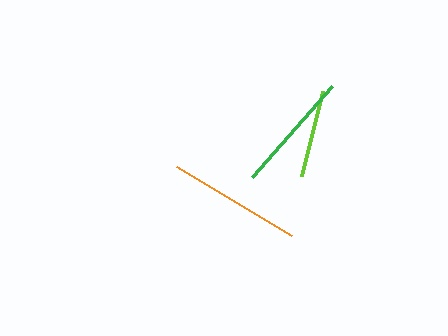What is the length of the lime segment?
The lime segment is approximately 88 pixels long.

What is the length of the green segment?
The green segment is approximately 121 pixels long.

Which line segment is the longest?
The orange line is the longest at approximately 134 pixels.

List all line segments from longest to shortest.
From longest to shortest: orange, green, lime.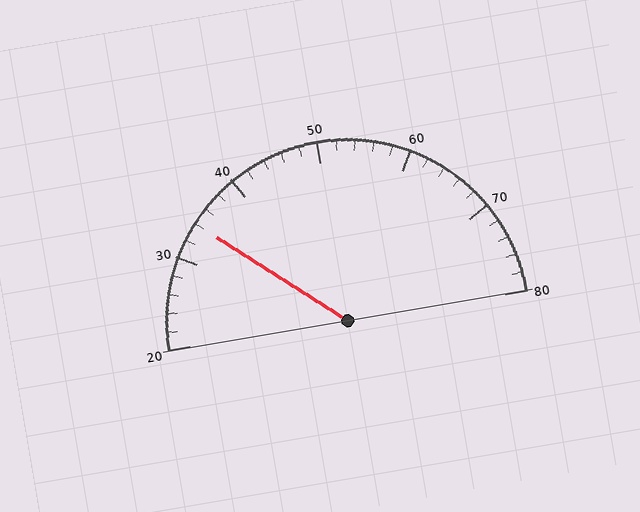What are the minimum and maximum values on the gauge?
The gauge ranges from 20 to 80.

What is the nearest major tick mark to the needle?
The nearest major tick mark is 30.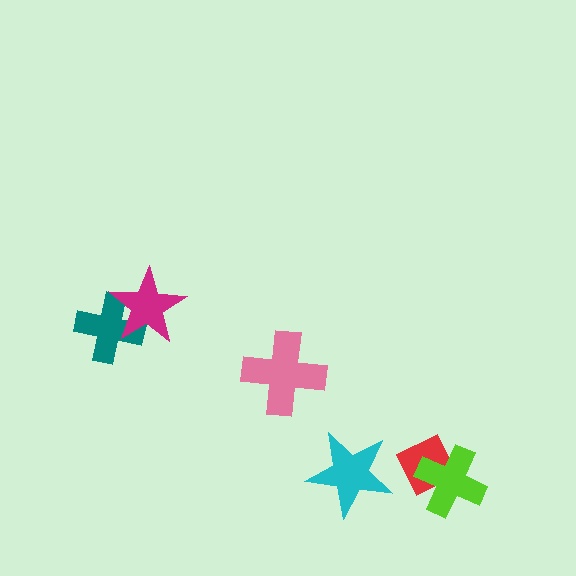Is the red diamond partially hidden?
Yes, it is partially covered by another shape.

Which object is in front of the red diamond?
The lime cross is in front of the red diamond.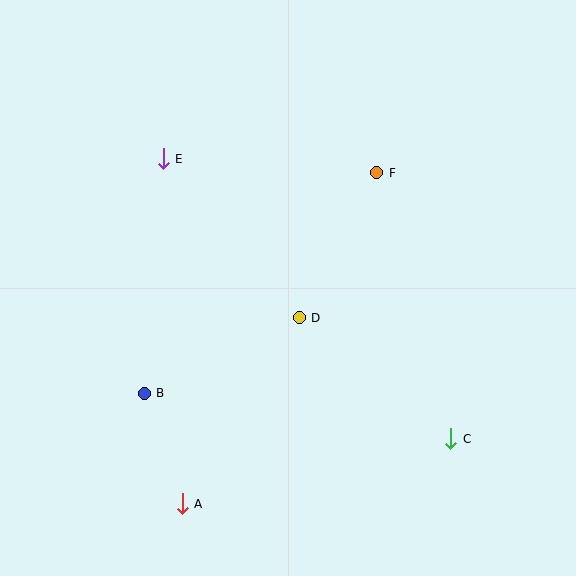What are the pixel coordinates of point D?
Point D is at (299, 318).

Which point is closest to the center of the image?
Point D at (299, 318) is closest to the center.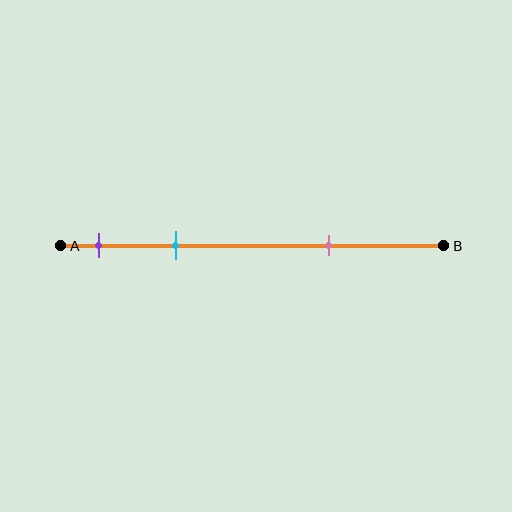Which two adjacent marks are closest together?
The purple and cyan marks are the closest adjacent pair.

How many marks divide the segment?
There are 3 marks dividing the segment.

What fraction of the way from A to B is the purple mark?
The purple mark is approximately 10% (0.1) of the way from A to B.